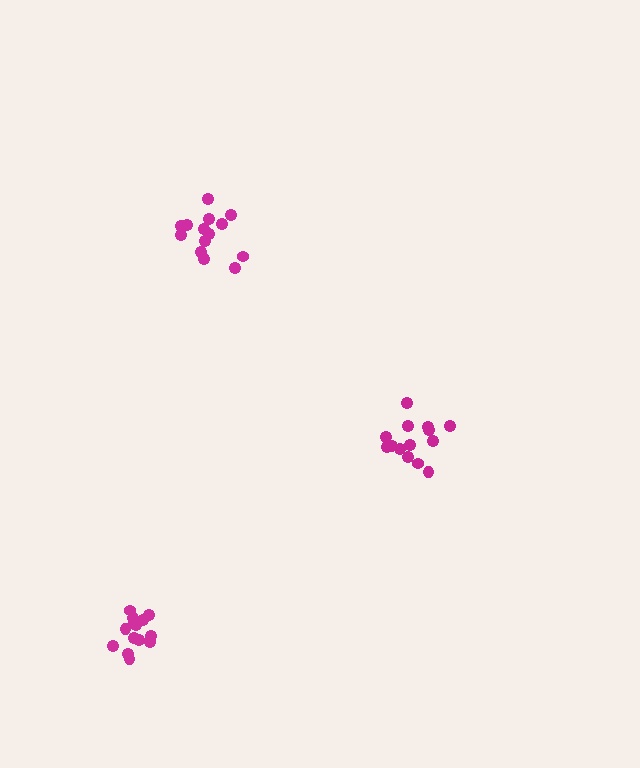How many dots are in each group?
Group 1: 14 dots, Group 2: 14 dots, Group 3: 14 dots (42 total).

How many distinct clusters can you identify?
There are 3 distinct clusters.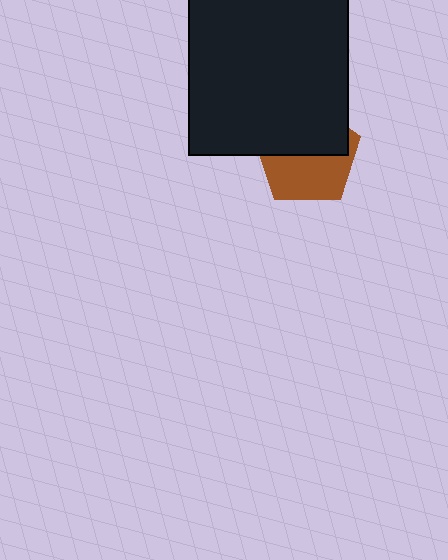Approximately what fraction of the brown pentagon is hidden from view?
Roughly 50% of the brown pentagon is hidden behind the black rectangle.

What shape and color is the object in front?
The object in front is a black rectangle.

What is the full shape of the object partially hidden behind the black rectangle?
The partially hidden object is a brown pentagon.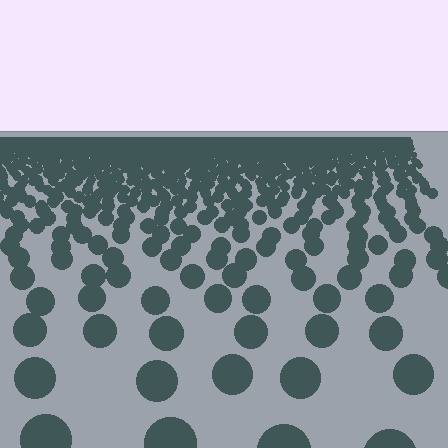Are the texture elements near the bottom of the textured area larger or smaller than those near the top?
Larger. Near the bottom, elements are closer to the viewer and appear at a bigger on-screen size.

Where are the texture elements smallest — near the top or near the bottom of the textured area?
Near the top.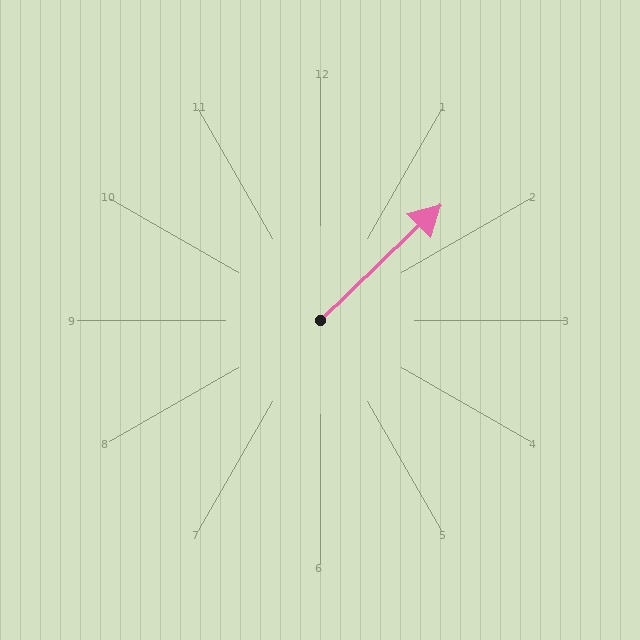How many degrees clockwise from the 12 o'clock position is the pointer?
Approximately 46 degrees.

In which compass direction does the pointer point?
Northeast.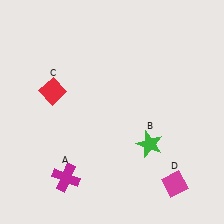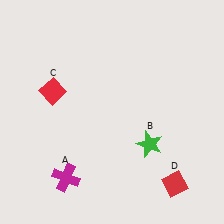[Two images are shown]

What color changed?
The diamond (D) changed from magenta in Image 1 to red in Image 2.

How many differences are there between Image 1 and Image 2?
There is 1 difference between the two images.